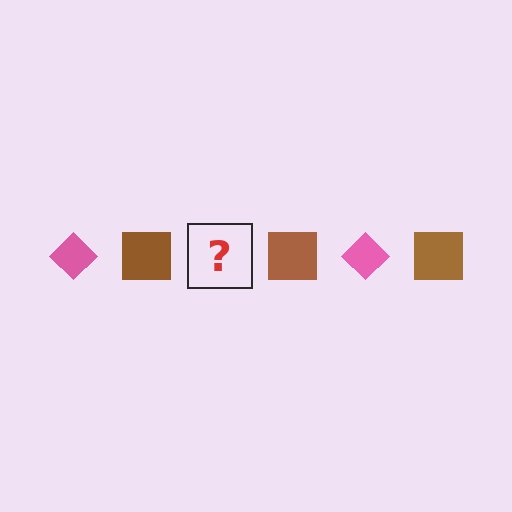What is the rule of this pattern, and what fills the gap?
The rule is that the pattern alternates between pink diamond and brown square. The gap should be filled with a pink diamond.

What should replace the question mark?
The question mark should be replaced with a pink diamond.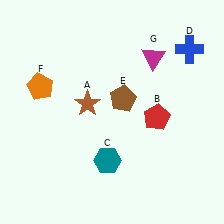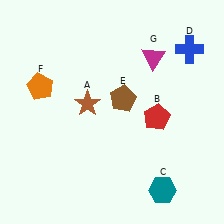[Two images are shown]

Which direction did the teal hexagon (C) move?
The teal hexagon (C) moved right.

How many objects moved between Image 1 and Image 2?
1 object moved between the two images.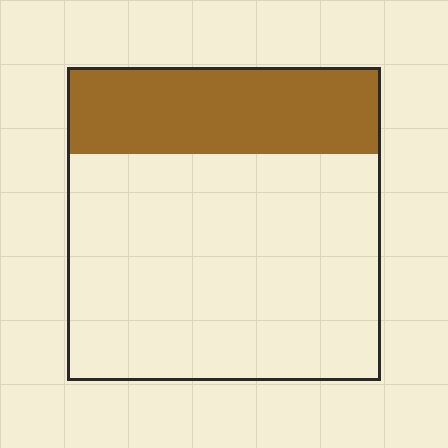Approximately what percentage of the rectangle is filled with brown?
Approximately 30%.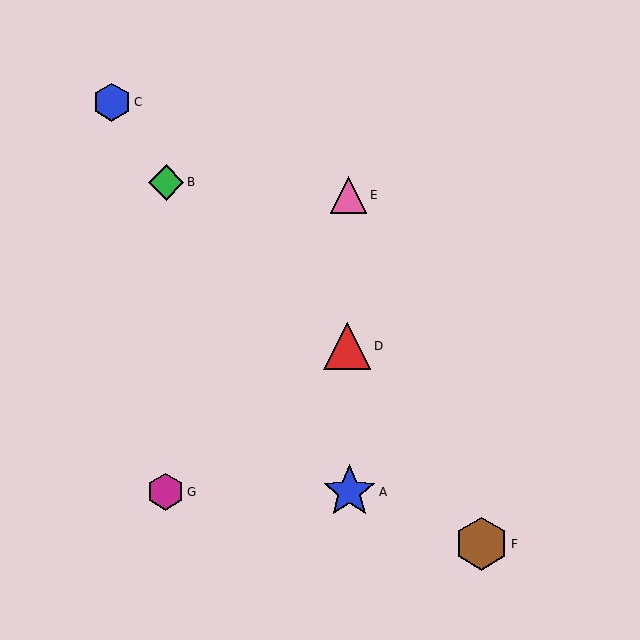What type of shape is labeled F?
Shape F is a brown hexagon.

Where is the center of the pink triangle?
The center of the pink triangle is at (349, 195).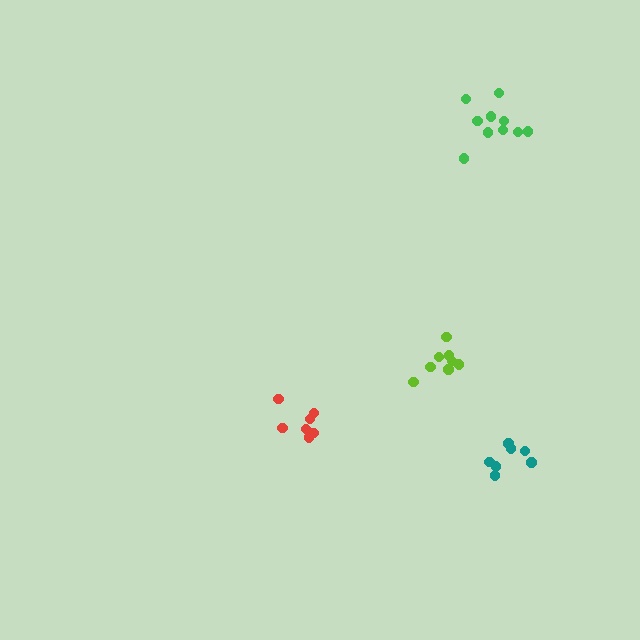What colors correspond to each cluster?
The clusters are colored: red, green, lime, teal.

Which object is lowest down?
The teal cluster is bottommost.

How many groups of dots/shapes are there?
There are 4 groups.